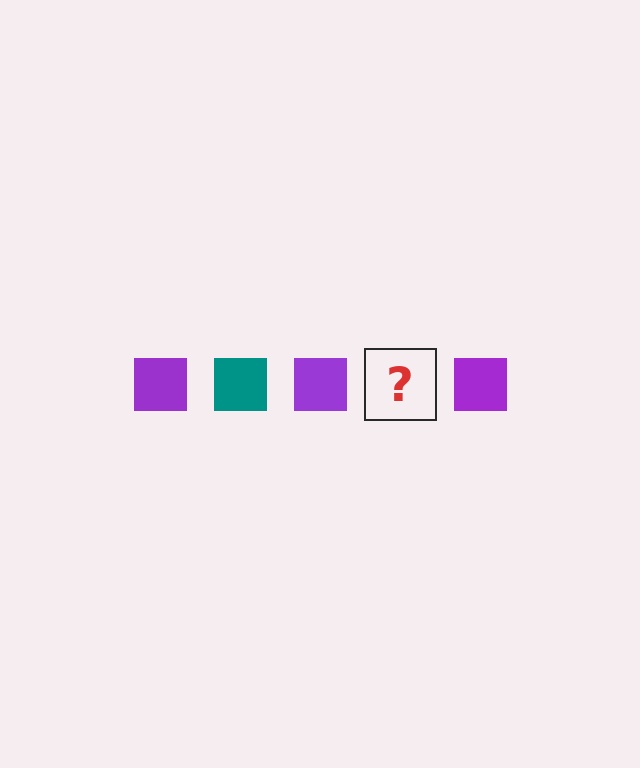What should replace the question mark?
The question mark should be replaced with a teal square.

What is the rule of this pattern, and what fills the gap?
The rule is that the pattern cycles through purple, teal squares. The gap should be filled with a teal square.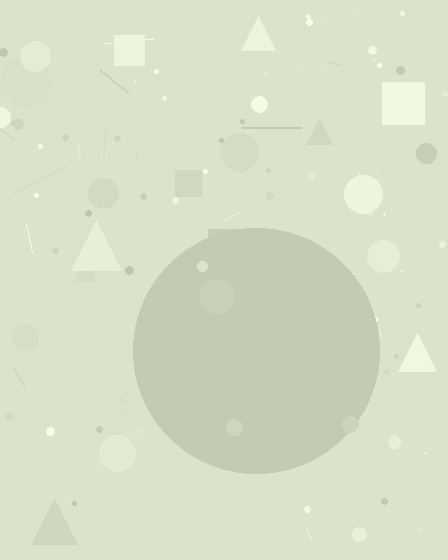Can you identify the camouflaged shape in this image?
The camouflaged shape is a circle.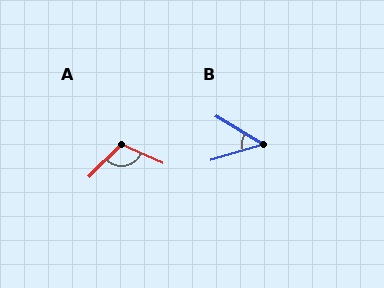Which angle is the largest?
A, at approximately 111 degrees.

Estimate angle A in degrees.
Approximately 111 degrees.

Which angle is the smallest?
B, at approximately 47 degrees.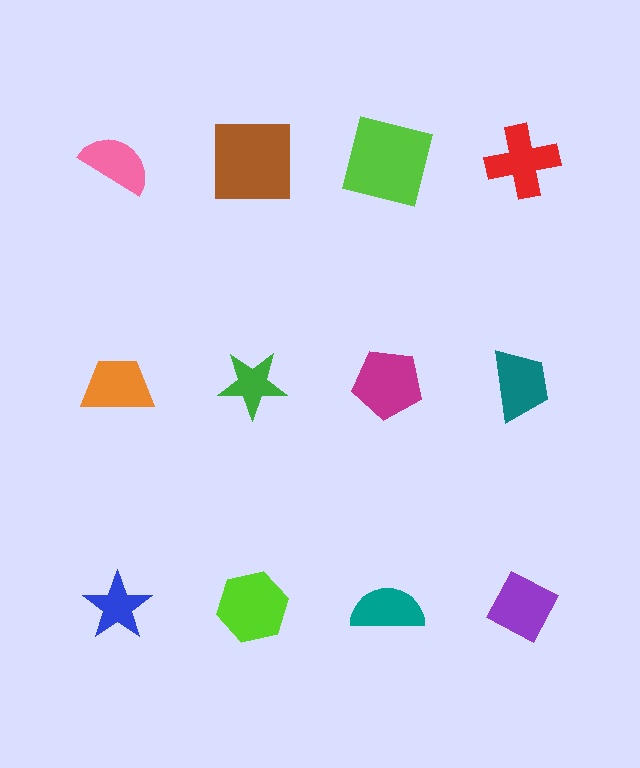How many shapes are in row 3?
4 shapes.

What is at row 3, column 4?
A purple diamond.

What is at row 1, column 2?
A brown square.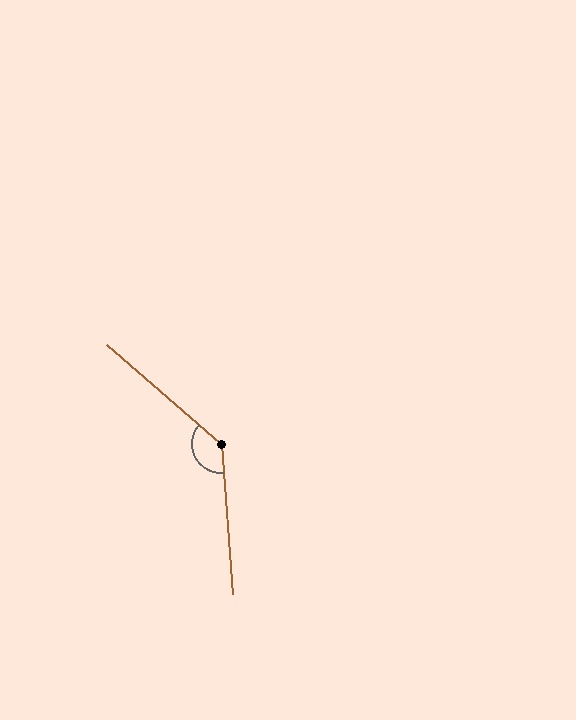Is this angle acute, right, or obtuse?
It is obtuse.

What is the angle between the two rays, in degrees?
Approximately 135 degrees.